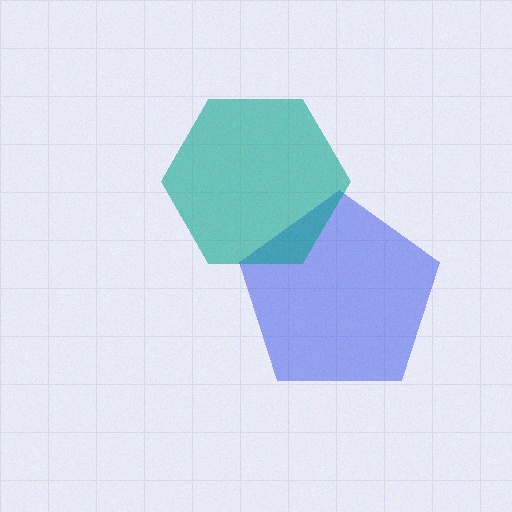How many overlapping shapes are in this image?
There are 2 overlapping shapes in the image.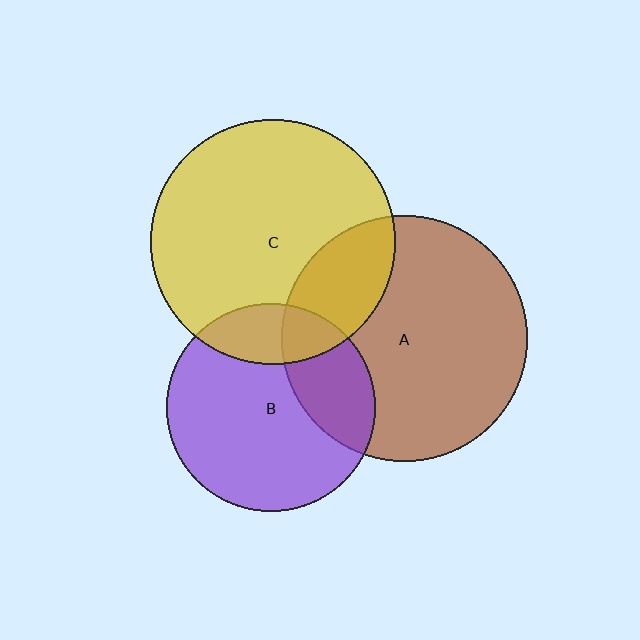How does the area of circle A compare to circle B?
Approximately 1.4 times.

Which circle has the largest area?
Circle A (brown).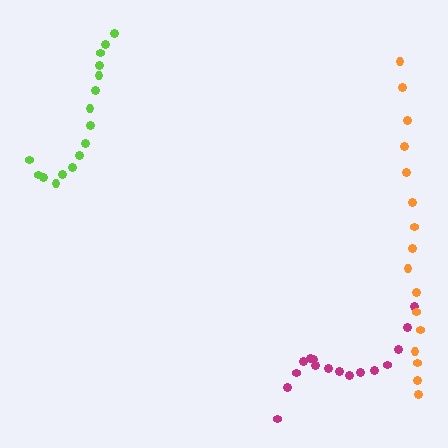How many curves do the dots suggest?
There are 3 distinct paths.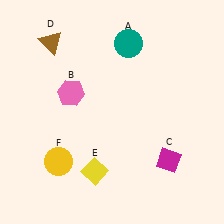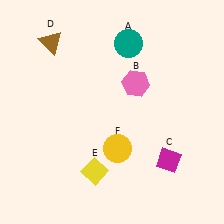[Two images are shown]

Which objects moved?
The objects that moved are: the pink hexagon (B), the yellow circle (F).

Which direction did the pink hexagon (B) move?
The pink hexagon (B) moved right.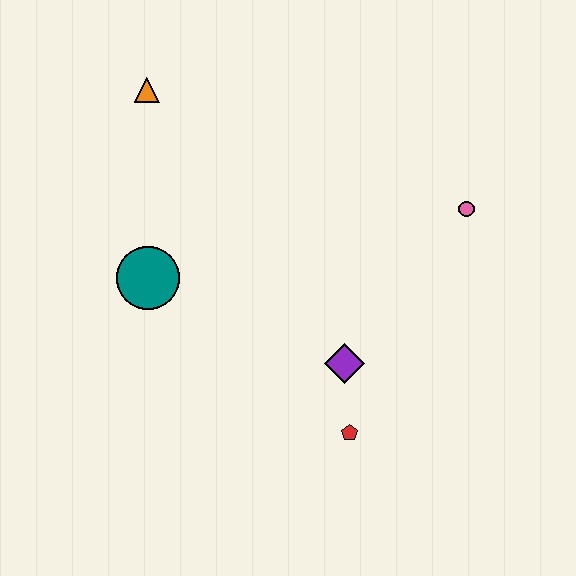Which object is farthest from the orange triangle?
The red pentagon is farthest from the orange triangle.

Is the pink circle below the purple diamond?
No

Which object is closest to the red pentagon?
The purple diamond is closest to the red pentagon.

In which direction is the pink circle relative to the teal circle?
The pink circle is to the right of the teal circle.